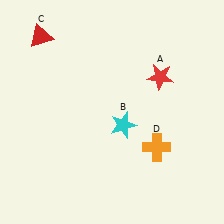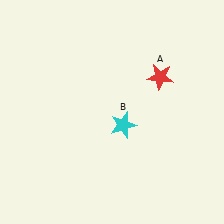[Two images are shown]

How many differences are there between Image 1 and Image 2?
There are 2 differences between the two images.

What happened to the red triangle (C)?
The red triangle (C) was removed in Image 2. It was in the top-left area of Image 1.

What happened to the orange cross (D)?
The orange cross (D) was removed in Image 2. It was in the bottom-right area of Image 1.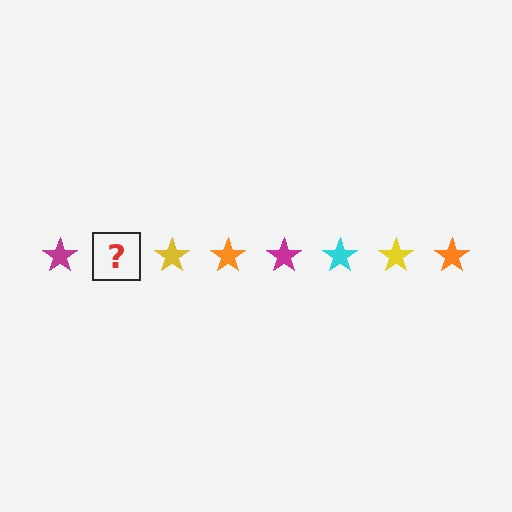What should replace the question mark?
The question mark should be replaced with a cyan star.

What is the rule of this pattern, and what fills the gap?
The rule is that the pattern cycles through magenta, cyan, yellow, orange stars. The gap should be filled with a cyan star.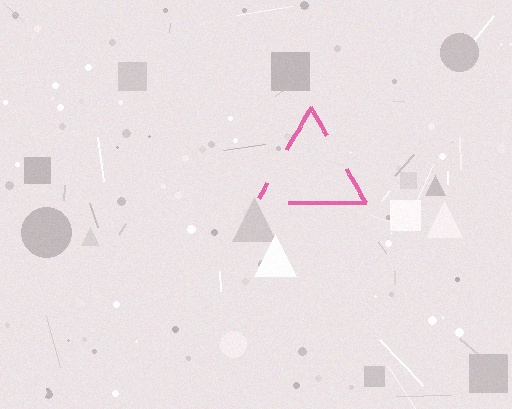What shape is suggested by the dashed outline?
The dashed outline suggests a triangle.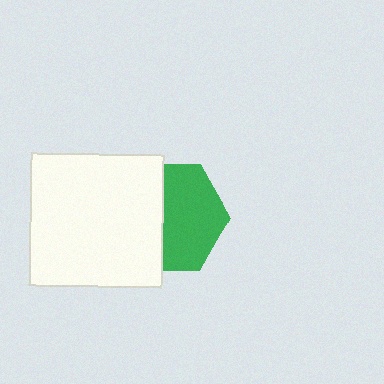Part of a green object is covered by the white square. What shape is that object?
It is a hexagon.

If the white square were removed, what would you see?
You would see the complete green hexagon.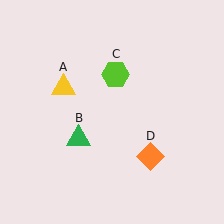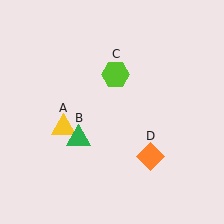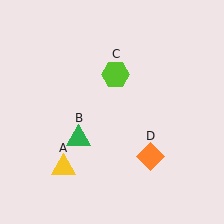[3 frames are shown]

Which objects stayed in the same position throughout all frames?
Green triangle (object B) and lime hexagon (object C) and orange diamond (object D) remained stationary.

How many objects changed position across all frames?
1 object changed position: yellow triangle (object A).